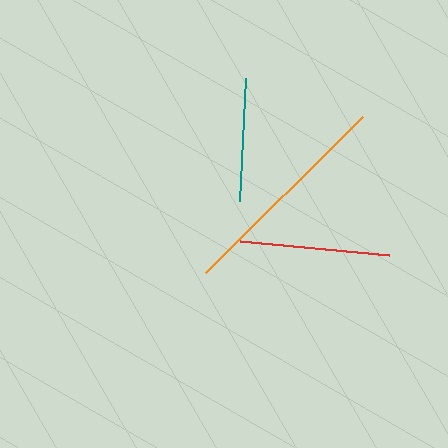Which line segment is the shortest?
The teal line is the shortest at approximately 124 pixels.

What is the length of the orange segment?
The orange segment is approximately 221 pixels long.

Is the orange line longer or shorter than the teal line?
The orange line is longer than the teal line.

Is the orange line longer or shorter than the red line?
The orange line is longer than the red line.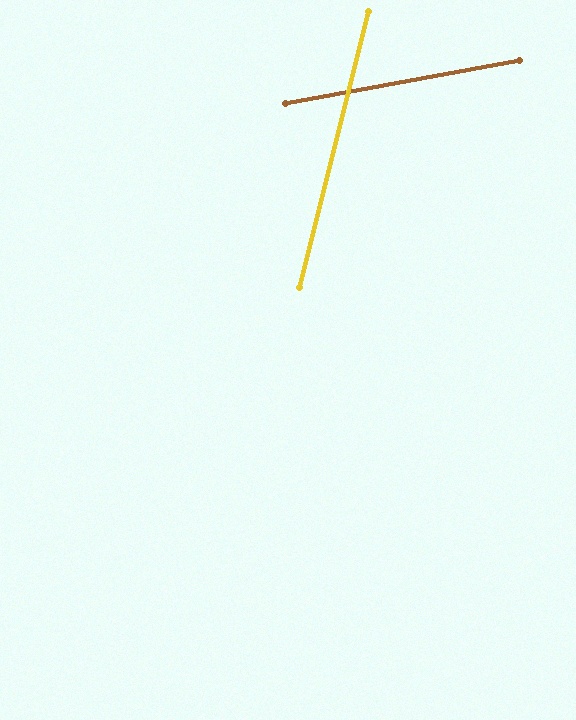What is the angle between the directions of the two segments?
Approximately 65 degrees.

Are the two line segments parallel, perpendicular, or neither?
Neither parallel nor perpendicular — they differ by about 65°.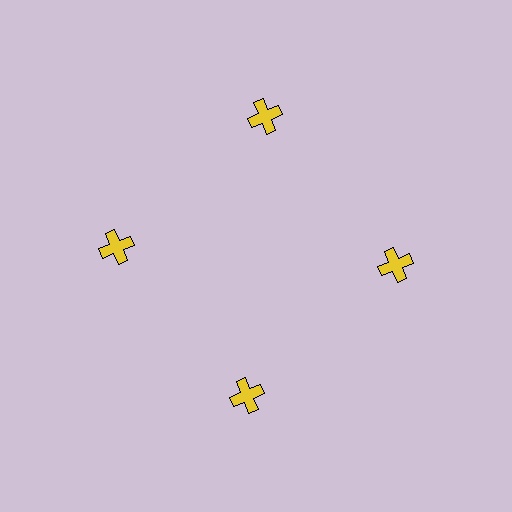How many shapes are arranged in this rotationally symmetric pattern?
There are 4 shapes, arranged in 4 groups of 1.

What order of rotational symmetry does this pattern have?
This pattern has 4-fold rotational symmetry.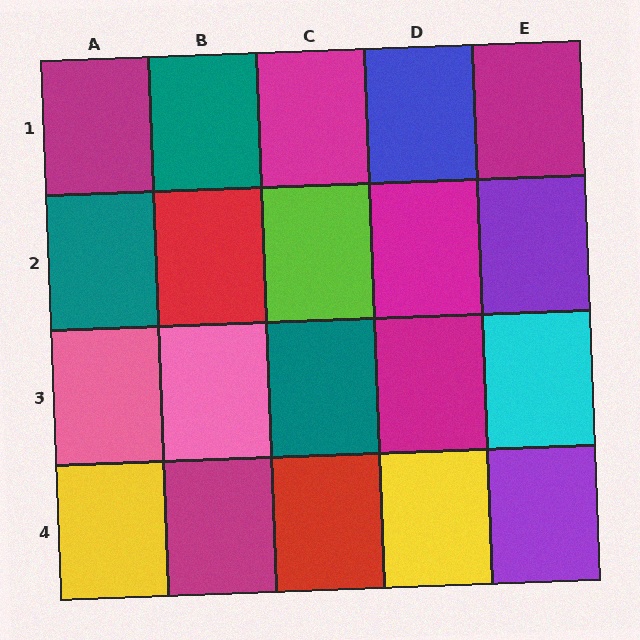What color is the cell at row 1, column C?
Magenta.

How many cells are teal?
3 cells are teal.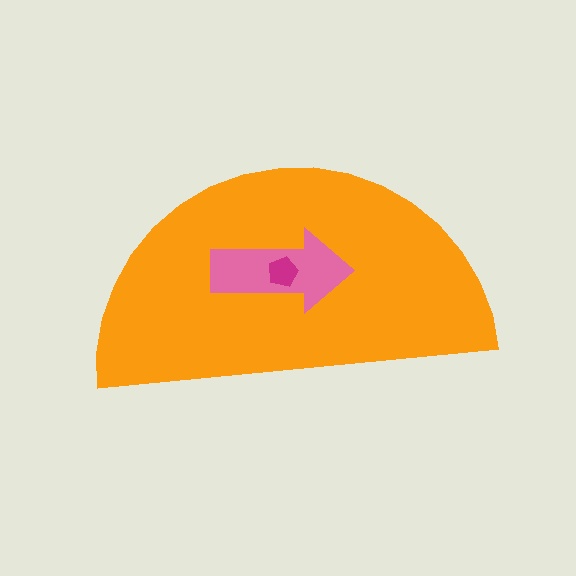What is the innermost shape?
The magenta pentagon.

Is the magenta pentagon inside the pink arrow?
Yes.